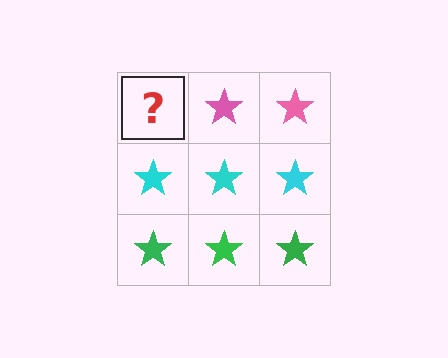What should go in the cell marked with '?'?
The missing cell should contain a pink star.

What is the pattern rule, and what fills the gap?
The rule is that each row has a consistent color. The gap should be filled with a pink star.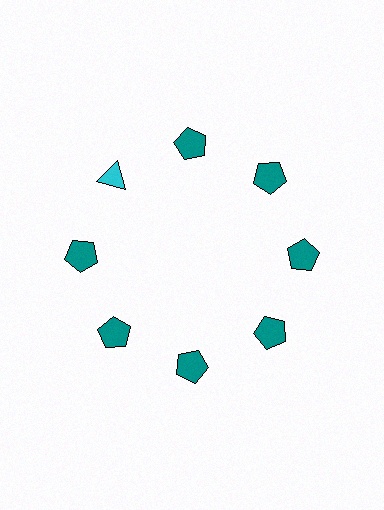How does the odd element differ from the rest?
It differs in both color (cyan instead of teal) and shape (triangle instead of pentagon).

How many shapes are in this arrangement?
There are 8 shapes arranged in a ring pattern.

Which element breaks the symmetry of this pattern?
The cyan triangle at roughly the 10 o'clock position breaks the symmetry. All other shapes are teal pentagons.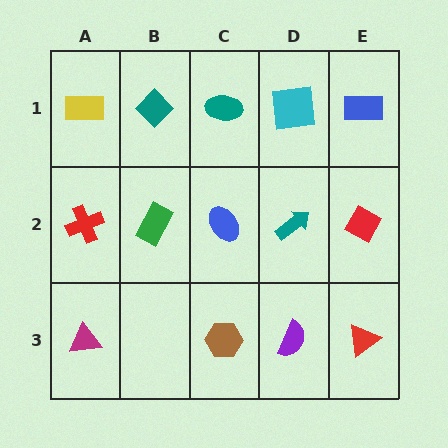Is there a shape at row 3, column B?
No, that cell is empty.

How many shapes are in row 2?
5 shapes.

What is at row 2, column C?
A blue ellipse.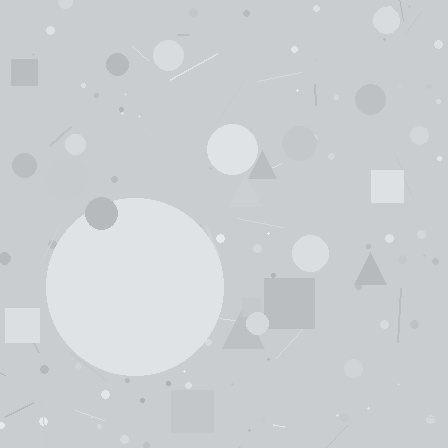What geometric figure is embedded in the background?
A circle is embedded in the background.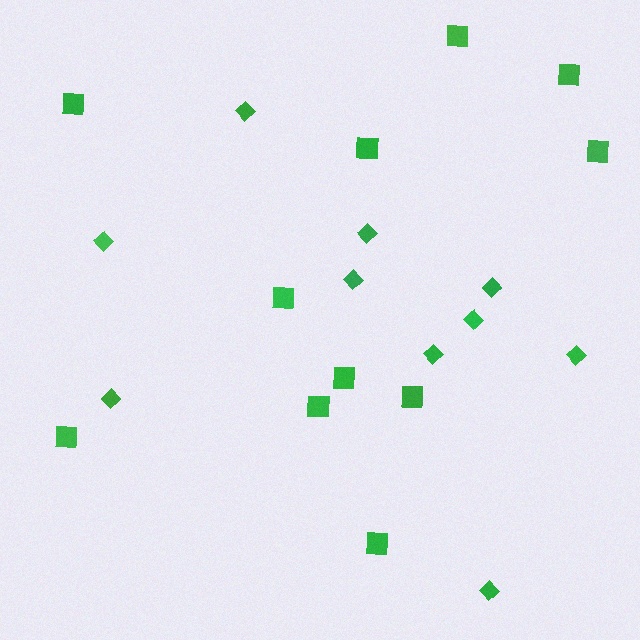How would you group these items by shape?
There are 2 groups: one group of diamonds (10) and one group of squares (11).